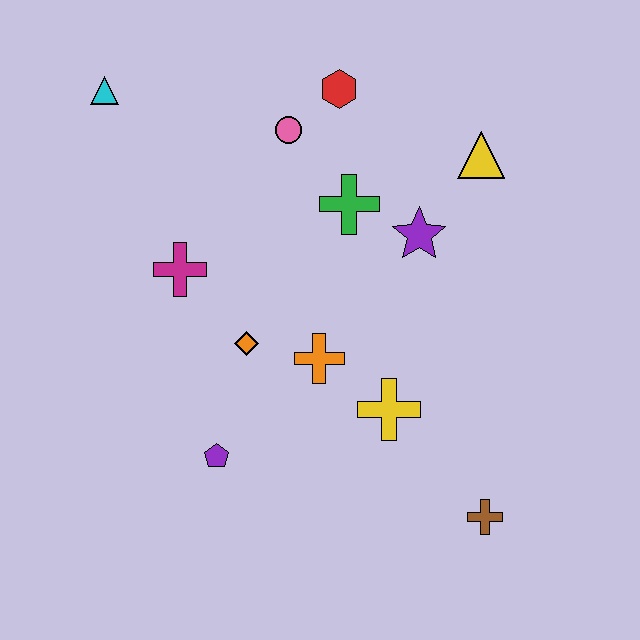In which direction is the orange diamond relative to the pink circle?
The orange diamond is below the pink circle.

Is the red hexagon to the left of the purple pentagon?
No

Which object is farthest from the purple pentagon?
The yellow triangle is farthest from the purple pentagon.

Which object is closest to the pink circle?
The red hexagon is closest to the pink circle.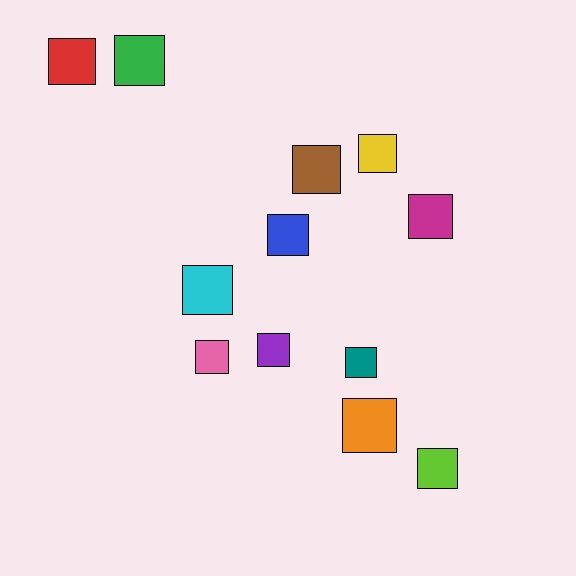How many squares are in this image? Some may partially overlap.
There are 12 squares.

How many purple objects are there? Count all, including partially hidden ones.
There is 1 purple object.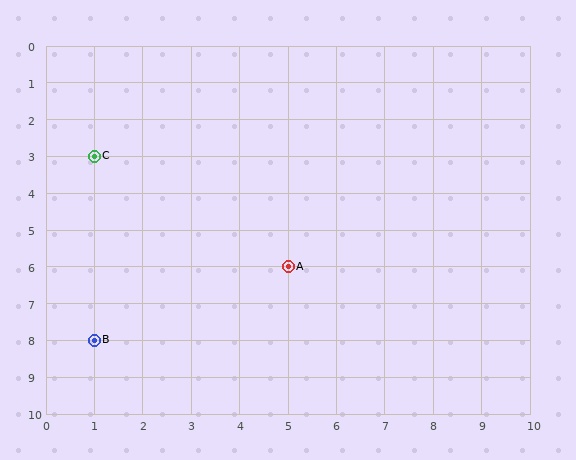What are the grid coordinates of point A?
Point A is at grid coordinates (5, 6).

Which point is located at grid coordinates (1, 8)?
Point B is at (1, 8).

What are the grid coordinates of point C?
Point C is at grid coordinates (1, 3).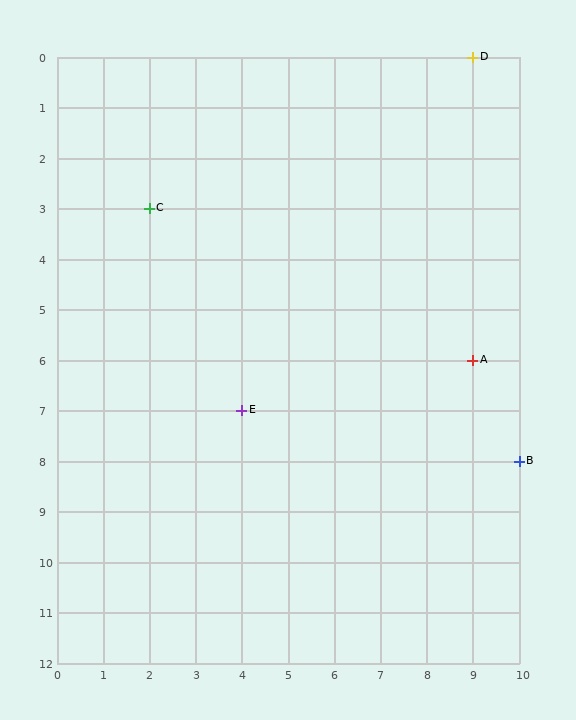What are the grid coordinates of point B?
Point B is at grid coordinates (10, 8).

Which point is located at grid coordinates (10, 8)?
Point B is at (10, 8).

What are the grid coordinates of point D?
Point D is at grid coordinates (9, 0).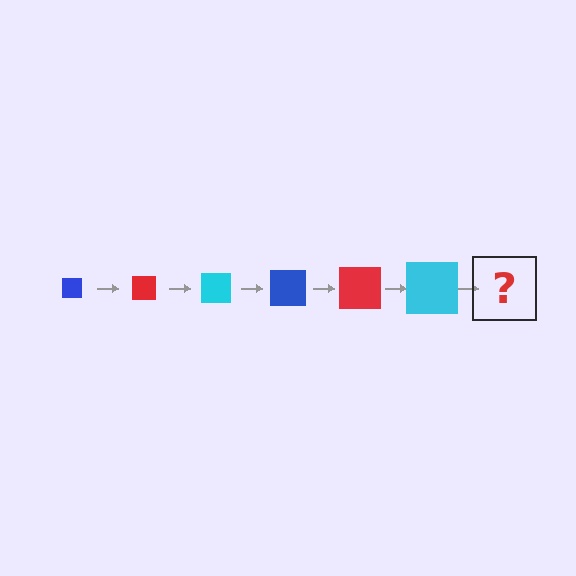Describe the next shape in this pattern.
It should be a blue square, larger than the previous one.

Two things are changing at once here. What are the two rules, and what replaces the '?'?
The two rules are that the square grows larger each step and the color cycles through blue, red, and cyan. The '?' should be a blue square, larger than the previous one.